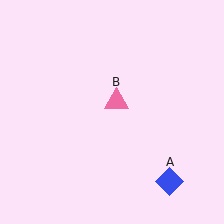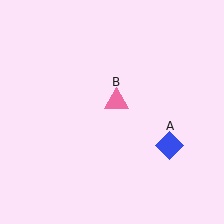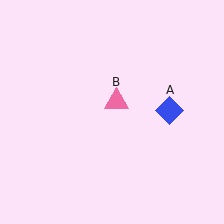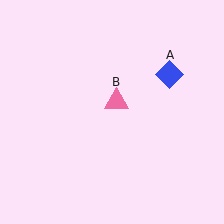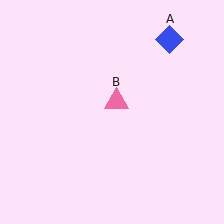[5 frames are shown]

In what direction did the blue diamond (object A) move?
The blue diamond (object A) moved up.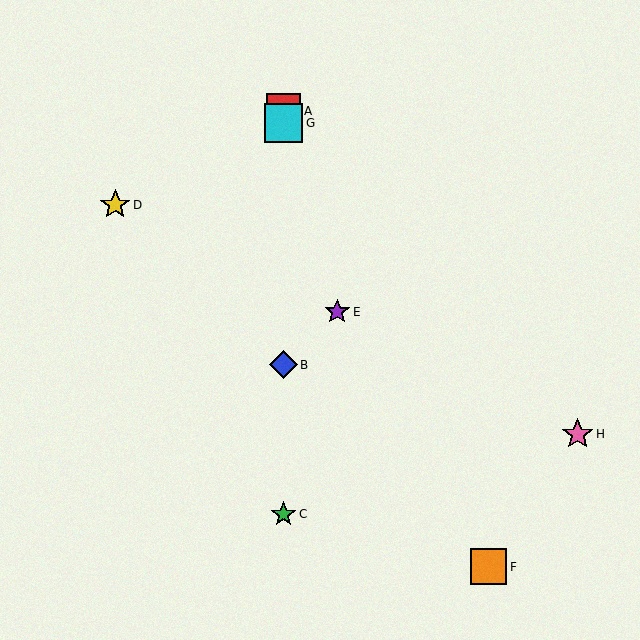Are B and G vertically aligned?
Yes, both are at x≈284.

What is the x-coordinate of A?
Object A is at x≈284.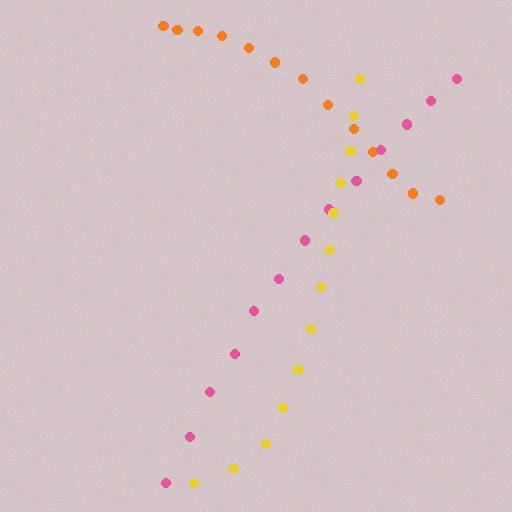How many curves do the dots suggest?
There are 3 distinct paths.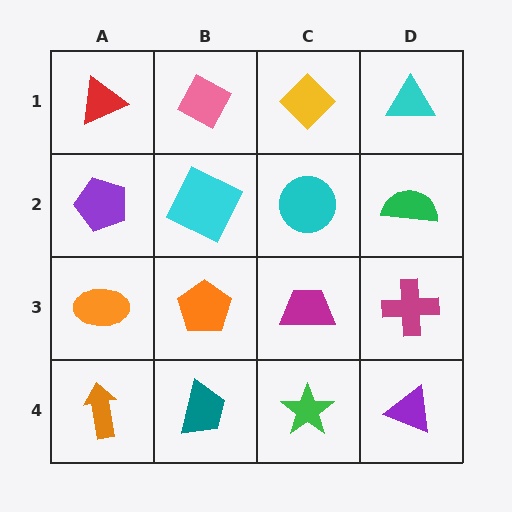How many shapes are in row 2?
4 shapes.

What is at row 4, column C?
A green star.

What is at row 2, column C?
A cyan circle.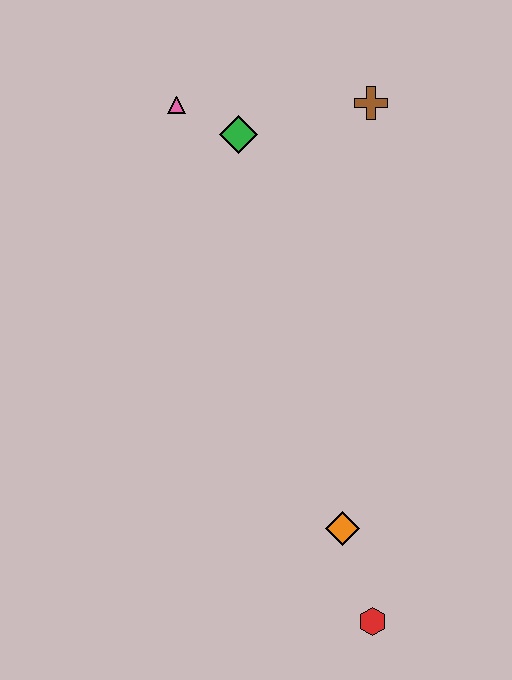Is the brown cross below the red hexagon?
No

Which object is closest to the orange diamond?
The red hexagon is closest to the orange diamond.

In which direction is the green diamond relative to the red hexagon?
The green diamond is above the red hexagon.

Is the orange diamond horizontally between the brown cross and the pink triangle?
Yes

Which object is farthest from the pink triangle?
The red hexagon is farthest from the pink triangle.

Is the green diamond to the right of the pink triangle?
Yes